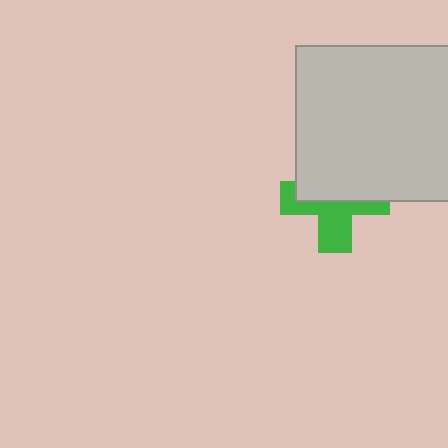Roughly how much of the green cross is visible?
About half of it is visible (roughly 50%).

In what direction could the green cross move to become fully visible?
The green cross could move down. That would shift it out from behind the light gray rectangle entirely.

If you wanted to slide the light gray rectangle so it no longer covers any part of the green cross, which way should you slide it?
Slide it up — that is the most direct way to separate the two shapes.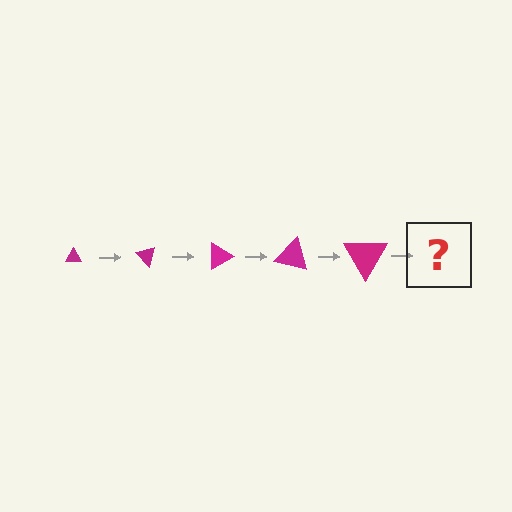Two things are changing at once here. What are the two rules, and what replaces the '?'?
The two rules are that the triangle grows larger each step and it rotates 45 degrees each step. The '?' should be a triangle, larger than the previous one and rotated 225 degrees from the start.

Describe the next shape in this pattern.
It should be a triangle, larger than the previous one and rotated 225 degrees from the start.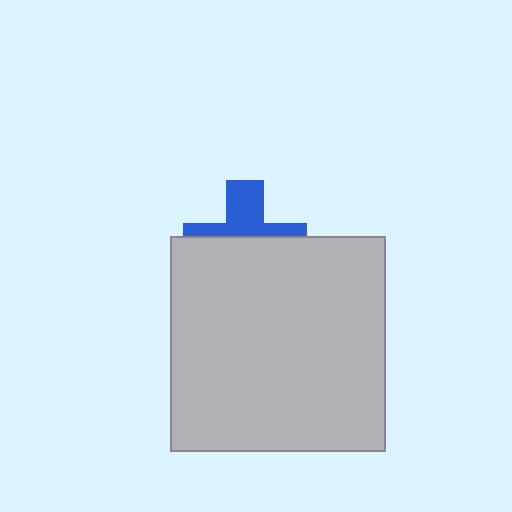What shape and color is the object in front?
The object in front is a light gray square.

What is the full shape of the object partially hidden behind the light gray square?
The partially hidden object is a blue cross.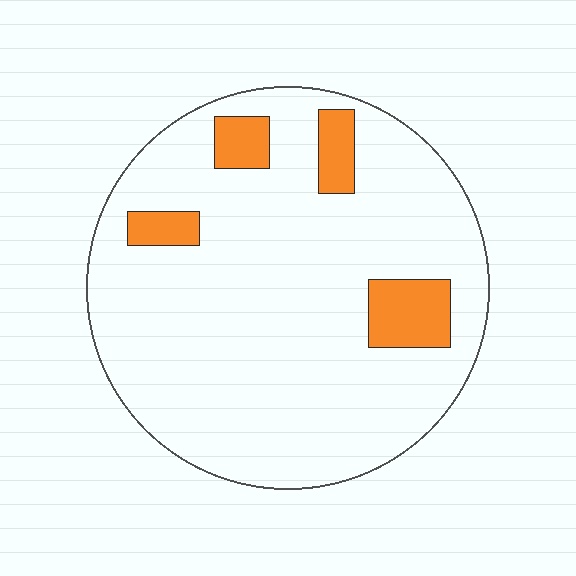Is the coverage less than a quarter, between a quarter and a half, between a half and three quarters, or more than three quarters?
Less than a quarter.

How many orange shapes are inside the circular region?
4.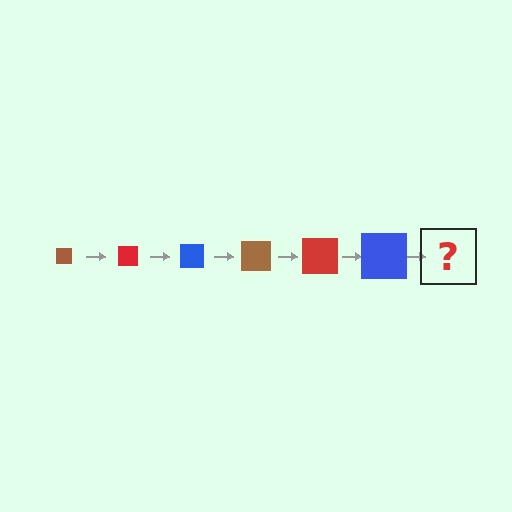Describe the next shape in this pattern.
It should be a brown square, larger than the previous one.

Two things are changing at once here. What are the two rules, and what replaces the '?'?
The two rules are that the square grows larger each step and the color cycles through brown, red, and blue. The '?' should be a brown square, larger than the previous one.